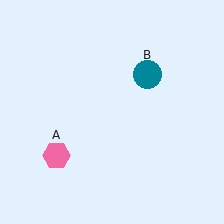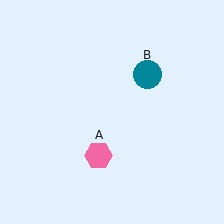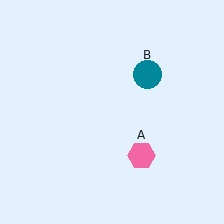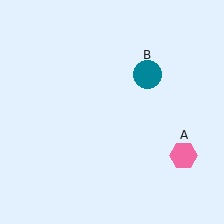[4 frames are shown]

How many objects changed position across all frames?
1 object changed position: pink hexagon (object A).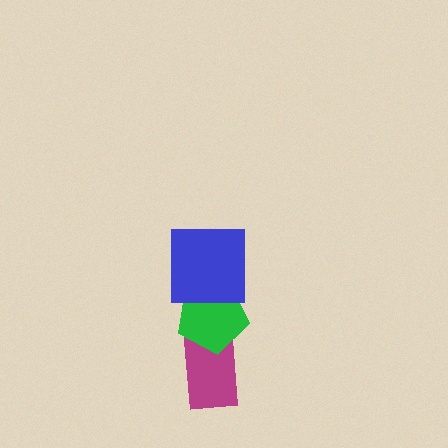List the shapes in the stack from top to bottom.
From top to bottom: the blue square, the green pentagon, the magenta rectangle.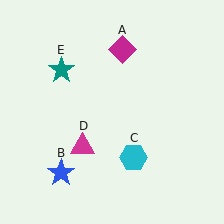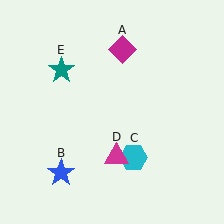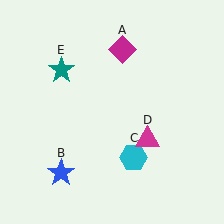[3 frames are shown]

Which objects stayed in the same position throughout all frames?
Magenta diamond (object A) and blue star (object B) and cyan hexagon (object C) and teal star (object E) remained stationary.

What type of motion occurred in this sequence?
The magenta triangle (object D) rotated counterclockwise around the center of the scene.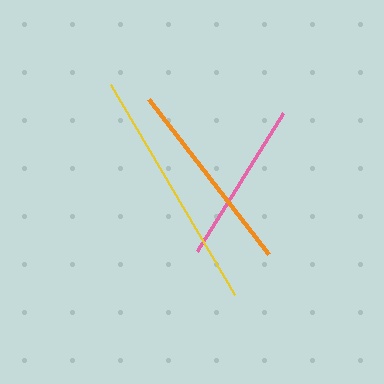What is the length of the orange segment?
The orange segment is approximately 196 pixels long.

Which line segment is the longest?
The yellow line is the longest at approximately 244 pixels.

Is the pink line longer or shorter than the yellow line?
The yellow line is longer than the pink line.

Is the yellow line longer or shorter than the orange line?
The yellow line is longer than the orange line.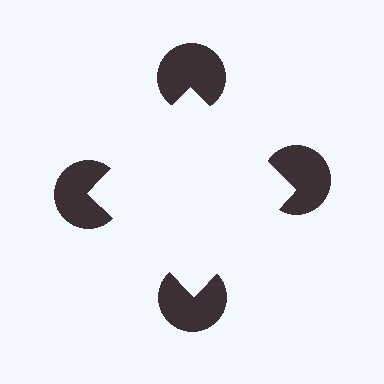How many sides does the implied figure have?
4 sides.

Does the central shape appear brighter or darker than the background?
It typically appears slightly brighter than the background, even though no actual brightness change is drawn.